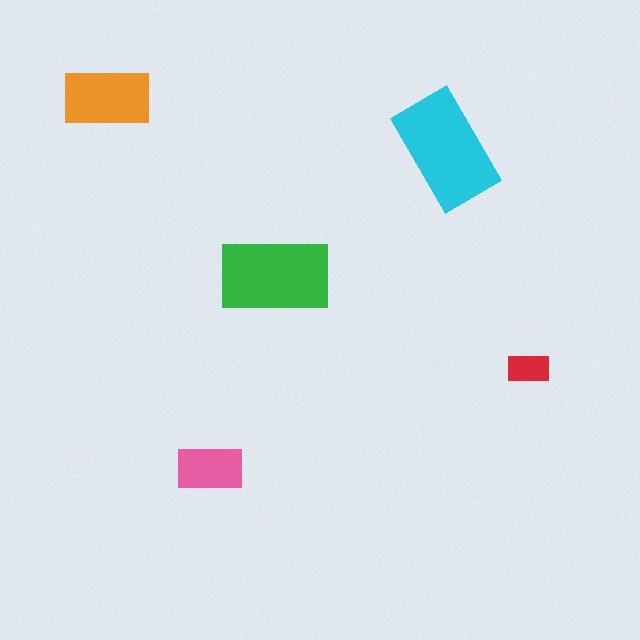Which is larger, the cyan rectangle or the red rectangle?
The cyan one.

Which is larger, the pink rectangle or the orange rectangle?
The orange one.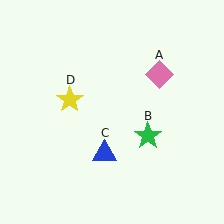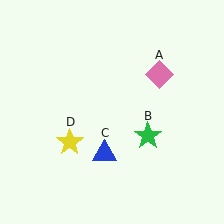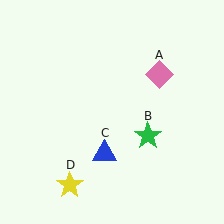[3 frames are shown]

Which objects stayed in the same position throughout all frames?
Pink diamond (object A) and green star (object B) and blue triangle (object C) remained stationary.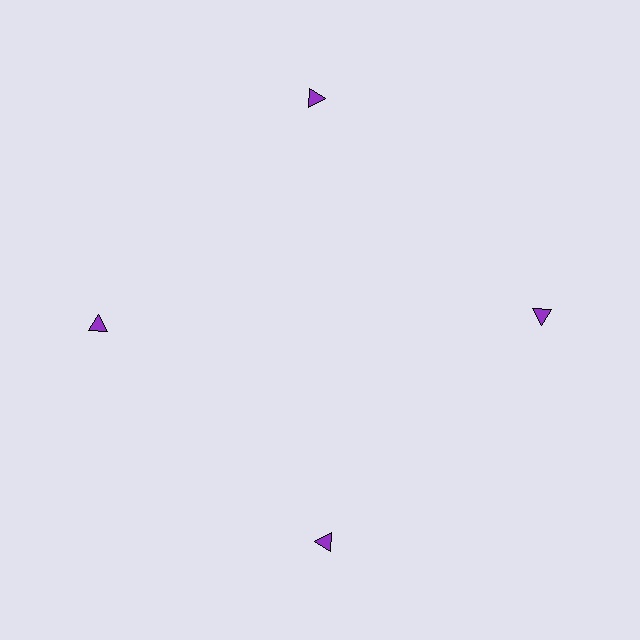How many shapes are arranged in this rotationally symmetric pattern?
There are 4 shapes, arranged in 4 groups of 1.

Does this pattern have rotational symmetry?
Yes, this pattern has 4-fold rotational symmetry. It looks the same after rotating 90 degrees around the center.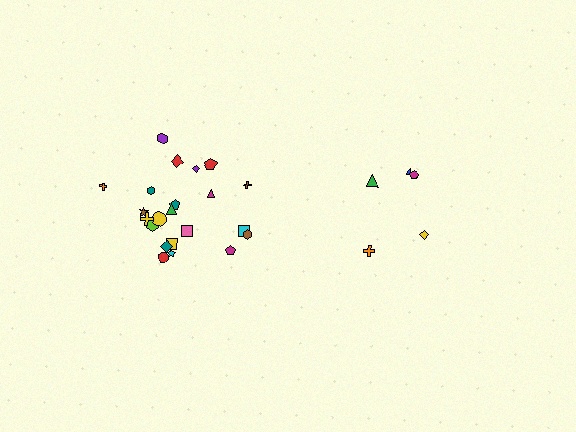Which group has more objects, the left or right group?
The left group.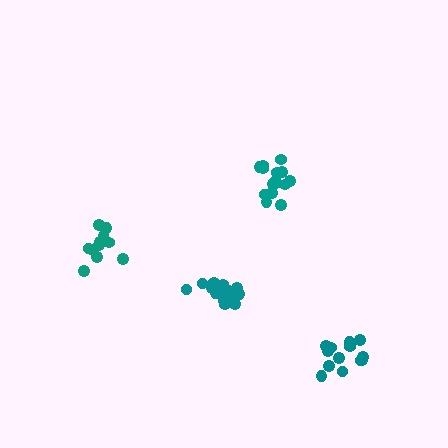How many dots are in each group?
Group 1: 16 dots, Group 2: 15 dots, Group 3: 14 dots, Group 4: 11 dots (56 total).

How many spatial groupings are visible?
There are 4 spatial groupings.